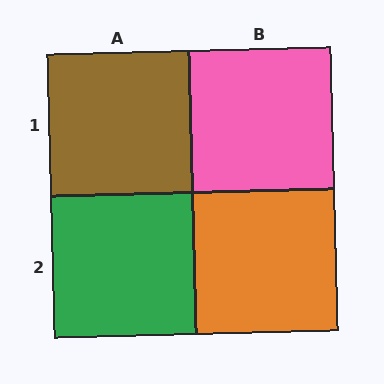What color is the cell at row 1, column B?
Pink.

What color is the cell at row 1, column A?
Brown.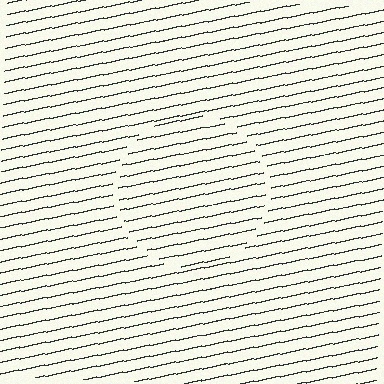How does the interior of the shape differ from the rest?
The interior of the shape contains the same grating, shifted by half a period — the contour is defined by the phase discontinuity where line-ends from the inner and outer gratings abut.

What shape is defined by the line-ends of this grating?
An illusory circle. The interior of the shape contains the same grating, shifted by half a period — the contour is defined by the phase discontinuity where line-ends from the inner and outer gratings abut.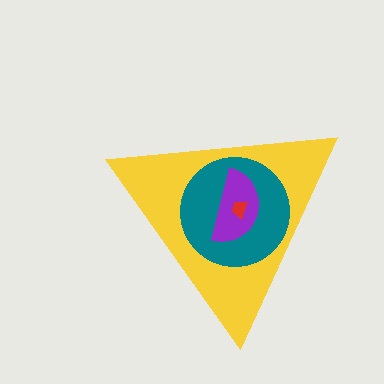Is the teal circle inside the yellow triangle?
Yes.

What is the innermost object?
The red trapezoid.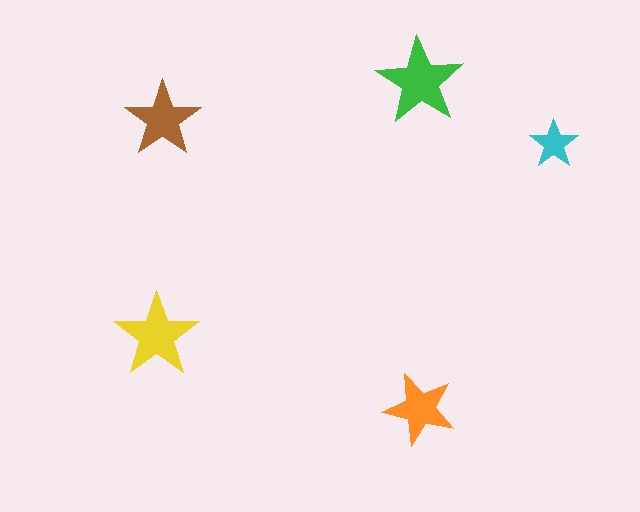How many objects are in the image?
There are 5 objects in the image.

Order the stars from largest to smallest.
the green one, the yellow one, the brown one, the orange one, the cyan one.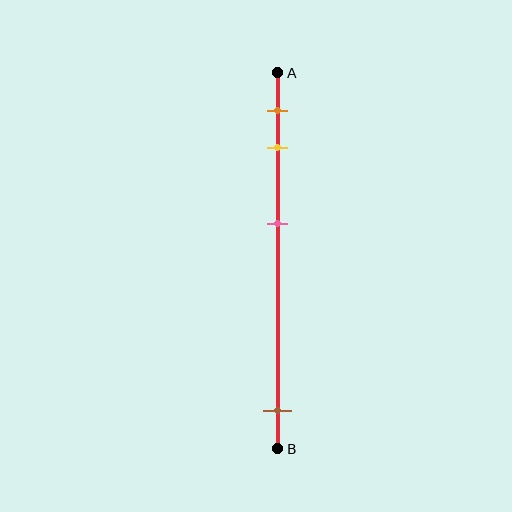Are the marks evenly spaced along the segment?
No, the marks are not evenly spaced.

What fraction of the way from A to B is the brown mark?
The brown mark is approximately 90% (0.9) of the way from A to B.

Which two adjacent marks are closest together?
The orange and yellow marks are the closest adjacent pair.